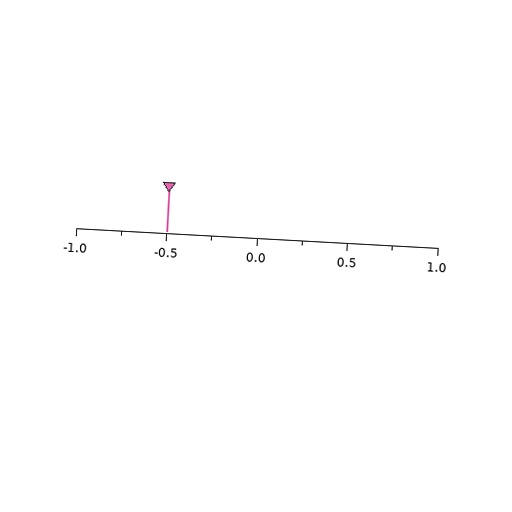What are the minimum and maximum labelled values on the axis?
The axis runs from -1.0 to 1.0.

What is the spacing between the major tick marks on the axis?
The major ticks are spaced 0.5 apart.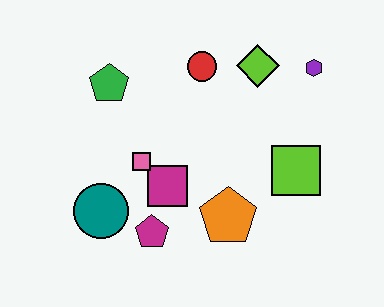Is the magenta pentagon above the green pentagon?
No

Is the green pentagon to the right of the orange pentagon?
No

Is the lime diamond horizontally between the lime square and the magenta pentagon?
Yes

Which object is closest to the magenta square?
The pink square is closest to the magenta square.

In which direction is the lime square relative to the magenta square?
The lime square is to the right of the magenta square.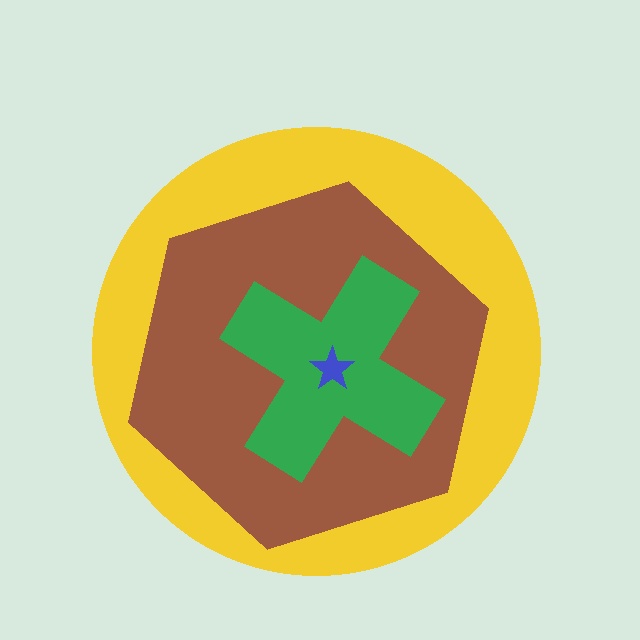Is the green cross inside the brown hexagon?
Yes.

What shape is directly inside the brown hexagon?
The green cross.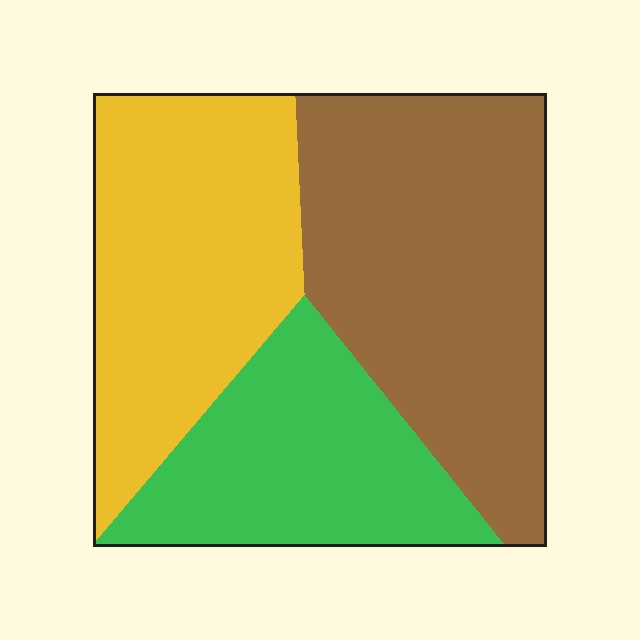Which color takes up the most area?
Brown, at roughly 40%.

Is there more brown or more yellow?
Brown.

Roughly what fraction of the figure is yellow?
Yellow covers roughly 35% of the figure.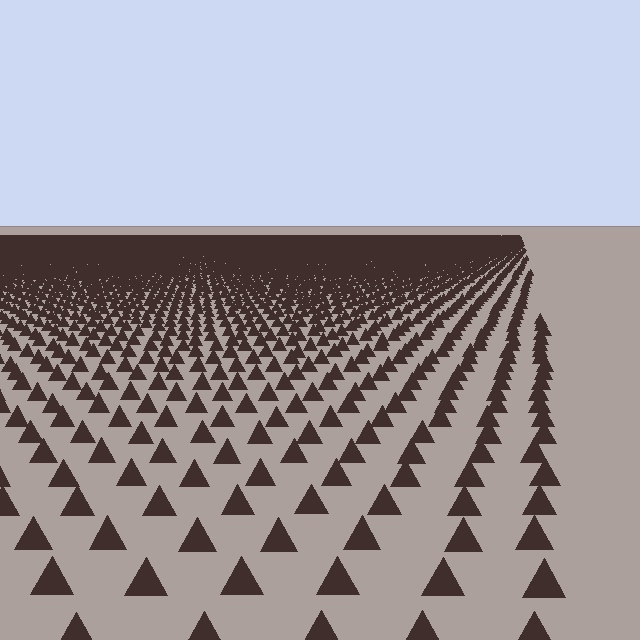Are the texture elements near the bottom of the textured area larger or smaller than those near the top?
Larger. Near the bottom, elements are closer to the viewer and appear at a bigger on-screen size.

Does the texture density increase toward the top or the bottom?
Density increases toward the top.